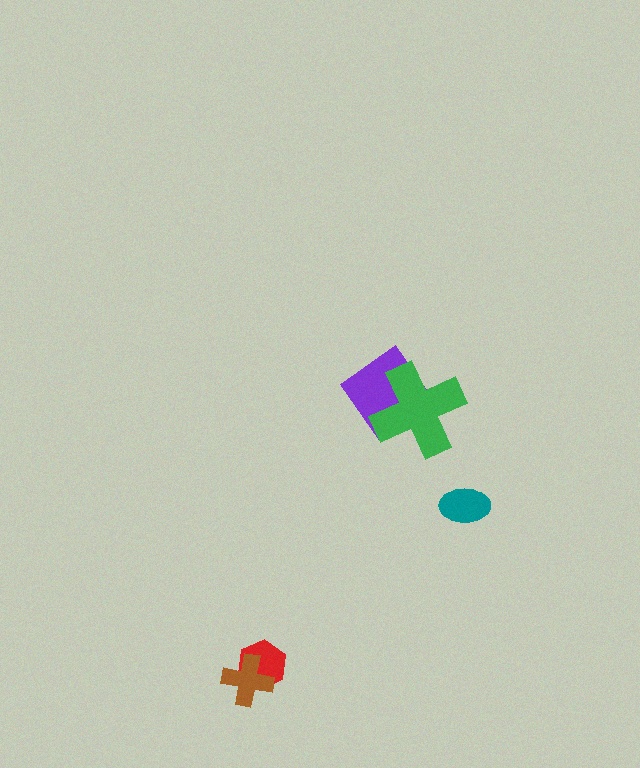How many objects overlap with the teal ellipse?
0 objects overlap with the teal ellipse.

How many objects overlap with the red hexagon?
1 object overlaps with the red hexagon.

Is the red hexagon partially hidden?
Yes, it is partially covered by another shape.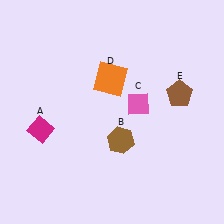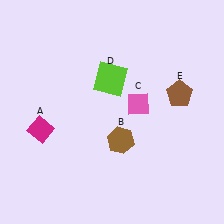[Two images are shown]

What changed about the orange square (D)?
In Image 1, D is orange. In Image 2, it changed to lime.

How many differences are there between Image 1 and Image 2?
There is 1 difference between the two images.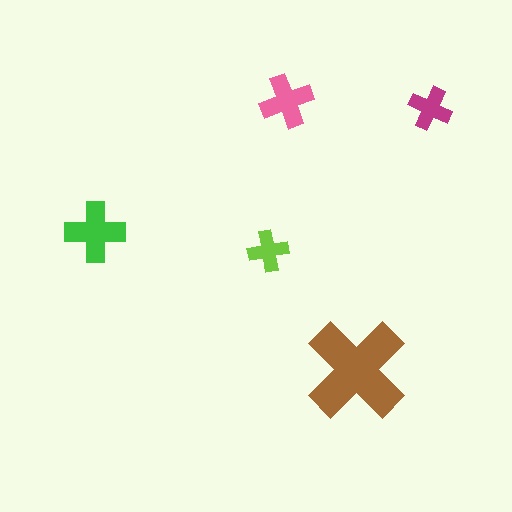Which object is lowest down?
The brown cross is bottommost.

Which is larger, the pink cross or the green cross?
The green one.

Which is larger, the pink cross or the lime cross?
The pink one.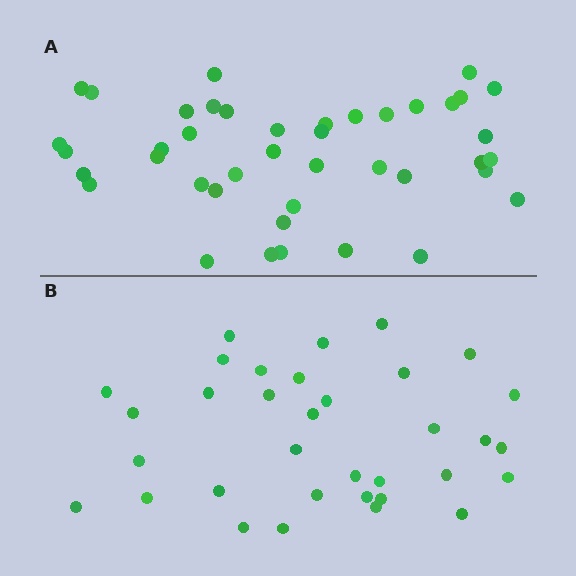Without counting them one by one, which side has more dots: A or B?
Region A (the top region) has more dots.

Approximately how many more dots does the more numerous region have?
Region A has roughly 8 or so more dots than region B.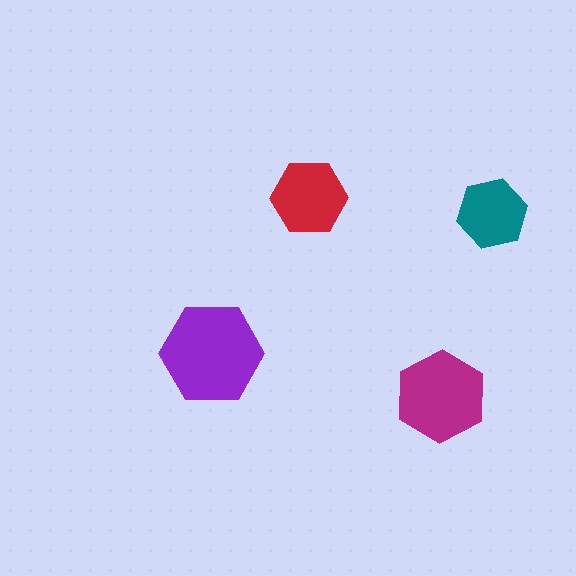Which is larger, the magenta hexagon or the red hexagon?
The magenta one.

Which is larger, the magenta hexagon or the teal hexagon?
The magenta one.